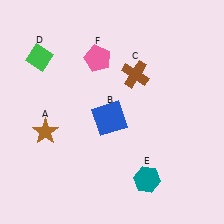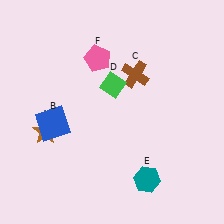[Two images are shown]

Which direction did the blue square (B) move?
The blue square (B) moved left.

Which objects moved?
The objects that moved are: the blue square (B), the green diamond (D).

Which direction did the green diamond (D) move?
The green diamond (D) moved right.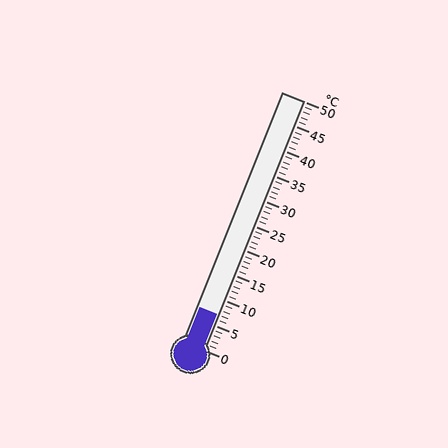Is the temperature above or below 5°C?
The temperature is above 5°C.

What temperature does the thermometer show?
The thermometer shows approximately 7°C.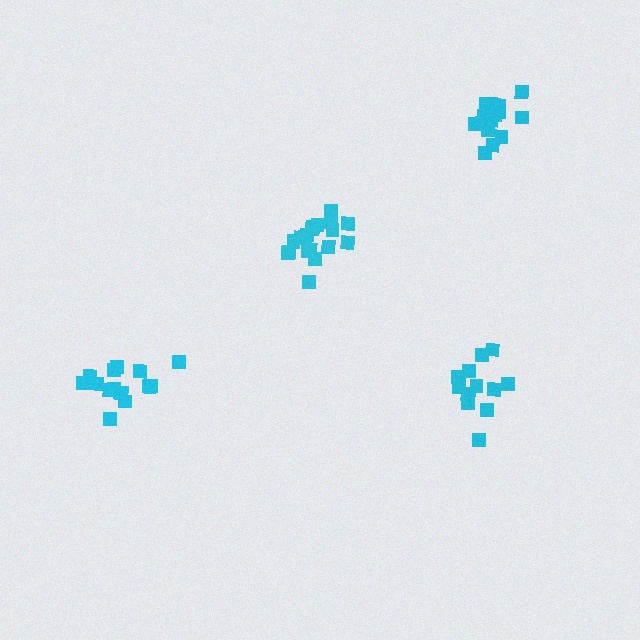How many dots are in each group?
Group 1: 19 dots, Group 2: 17 dots, Group 3: 14 dots, Group 4: 15 dots (65 total).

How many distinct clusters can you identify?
There are 4 distinct clusters.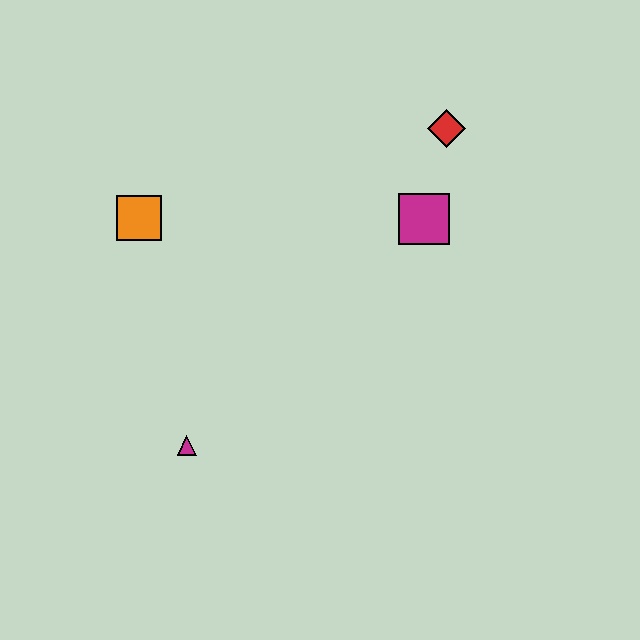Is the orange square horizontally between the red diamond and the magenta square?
No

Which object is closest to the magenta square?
The red diamond is closest to the magenta square.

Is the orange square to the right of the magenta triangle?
No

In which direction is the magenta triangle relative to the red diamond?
The magenta triangle is below the red diamond.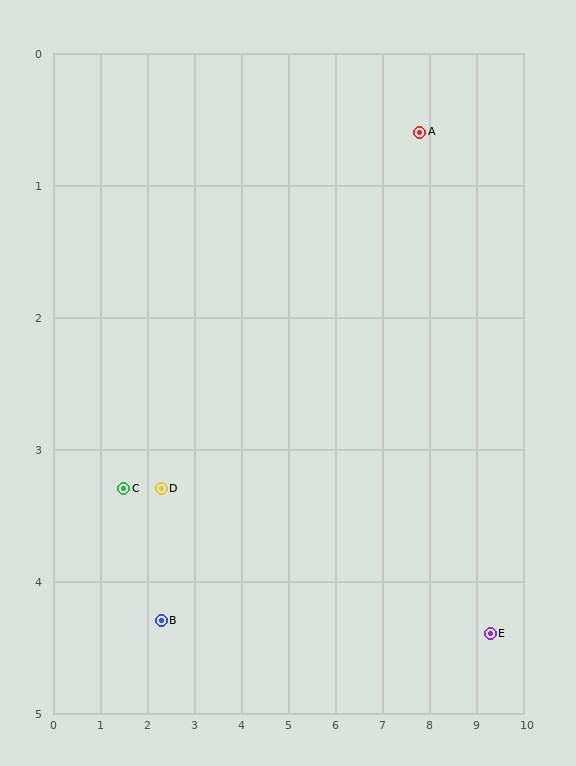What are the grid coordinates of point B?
Point B is at approximately (2.3, 4.3).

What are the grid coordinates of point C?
Point C is at approximately (1.5, 3.3).